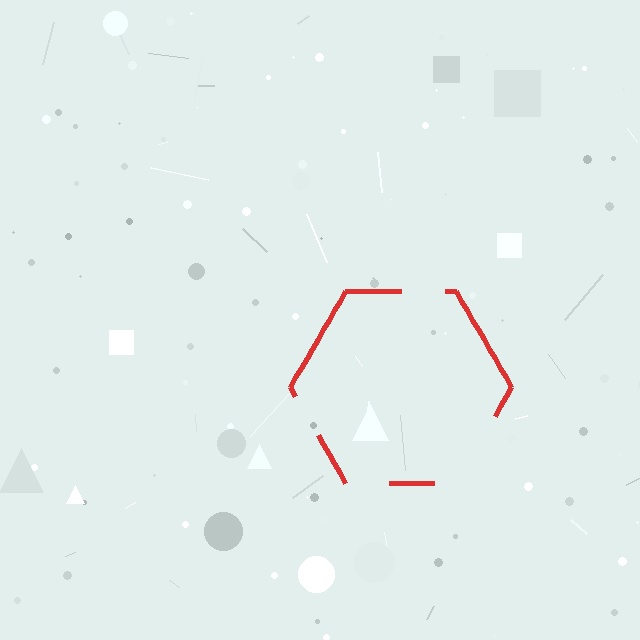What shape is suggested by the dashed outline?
The dashed outline suggests a hexagon.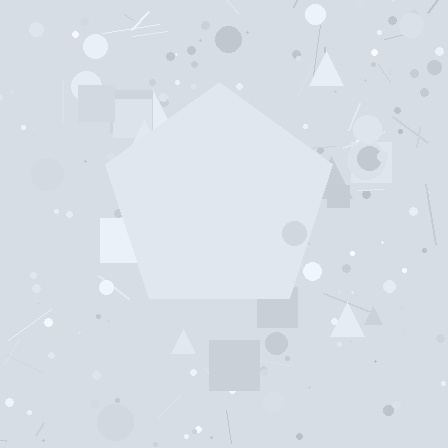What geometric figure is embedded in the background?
A pentagon is embedded in the background.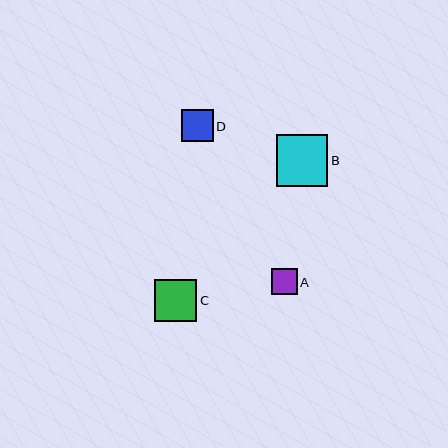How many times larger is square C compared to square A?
Square C is approximately 1.6 times the size of square A.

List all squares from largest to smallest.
From largest to smallest: B, C, D, A.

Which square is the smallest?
Square A is the smallest with a size of approximately 26 pixels.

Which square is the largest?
Square B is the largest with a size of approximately 52 pixels.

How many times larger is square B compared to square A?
Square B is approximately 2.0 times the size of square A.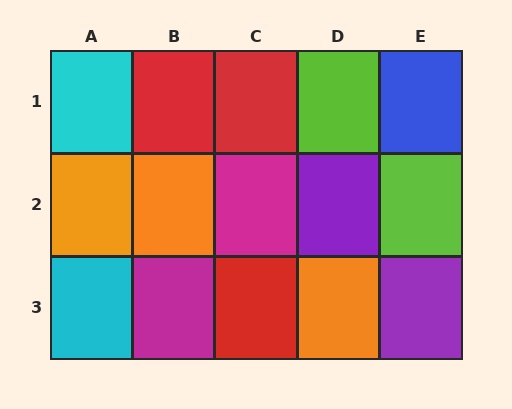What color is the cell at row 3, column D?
Orange.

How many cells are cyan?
2 cells are cyan.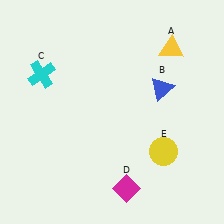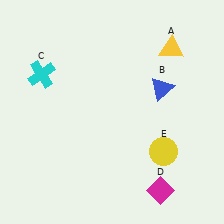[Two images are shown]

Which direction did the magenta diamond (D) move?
The magenta diamond (D) moved right.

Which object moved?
The magenta diamond (D) moved right.